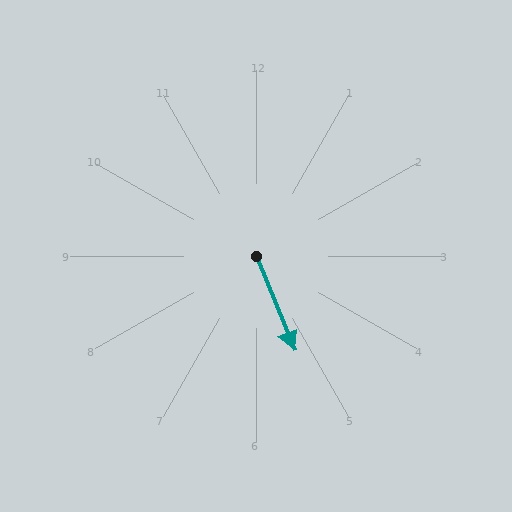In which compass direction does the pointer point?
South.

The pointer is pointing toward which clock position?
Roughly 5 o'clock.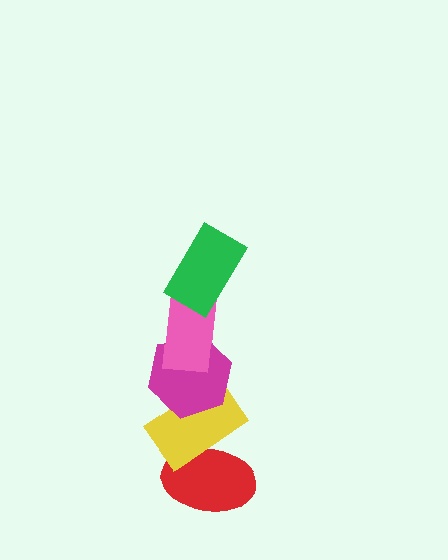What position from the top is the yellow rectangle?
The yellow rectangle is 4th from the top.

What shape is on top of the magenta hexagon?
The pink rectangle is on top of the magenta hexagon.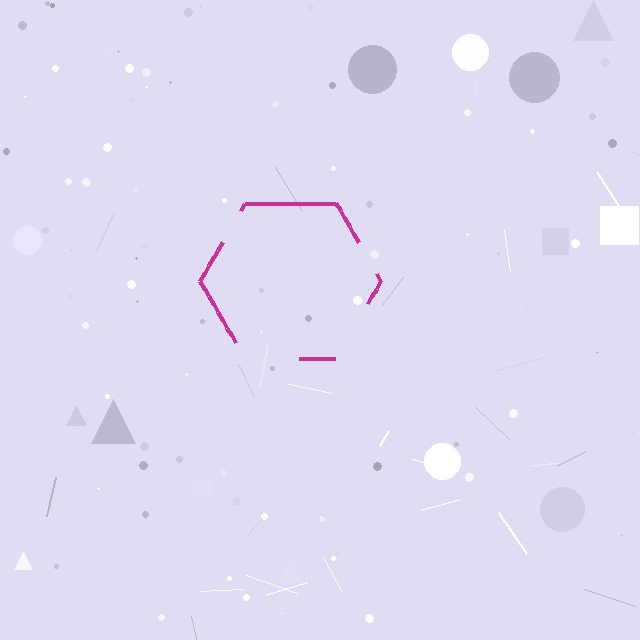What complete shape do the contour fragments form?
The contour fragments form a hexagon.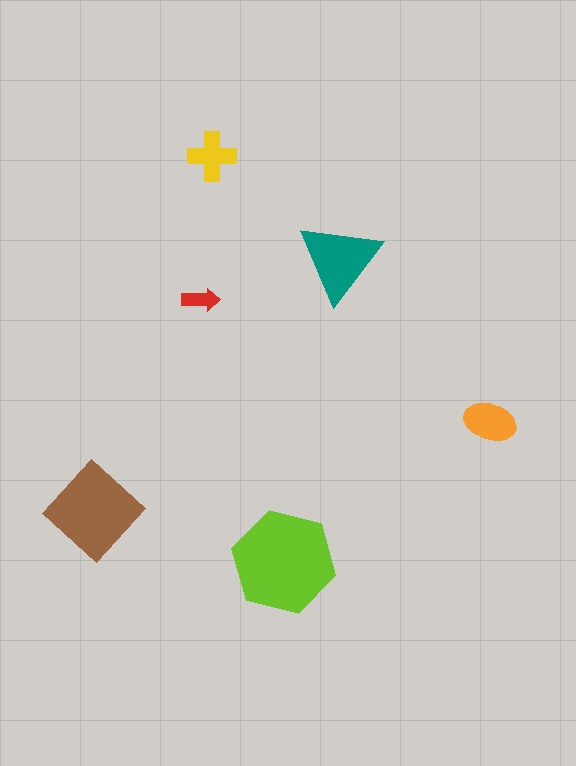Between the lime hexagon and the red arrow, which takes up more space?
The lime hexagon.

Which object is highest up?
The yellow cross is topmost.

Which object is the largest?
The lime hexagon.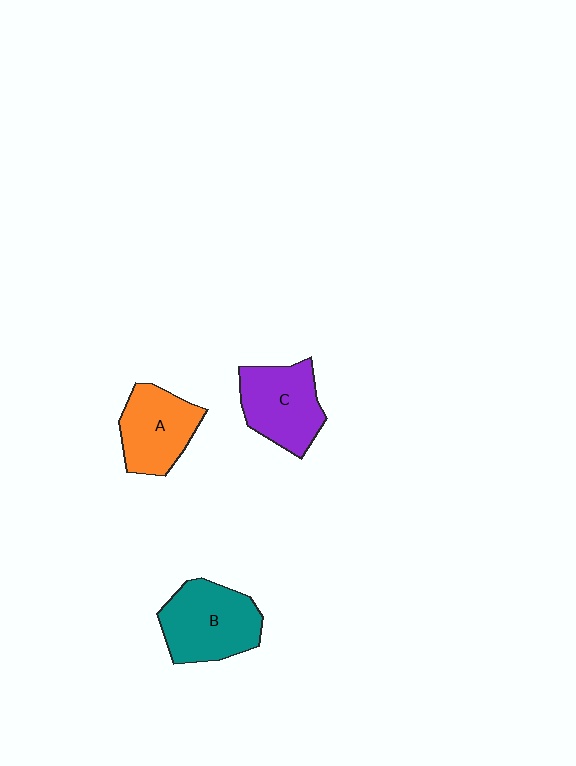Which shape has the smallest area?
Shape A (orange).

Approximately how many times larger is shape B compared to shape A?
Approximately 1.2 times.